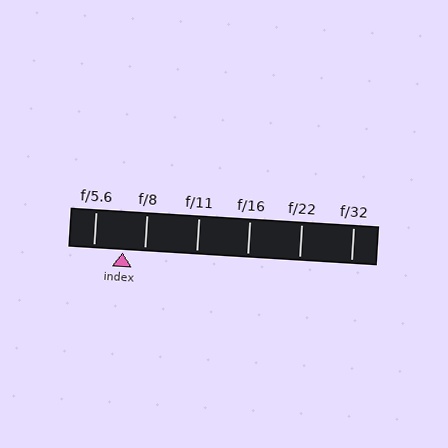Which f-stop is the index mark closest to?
The index mark is closest to f/8.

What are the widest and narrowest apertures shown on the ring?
The widest aperture shown is f/5.6 and the narrowest is f/32.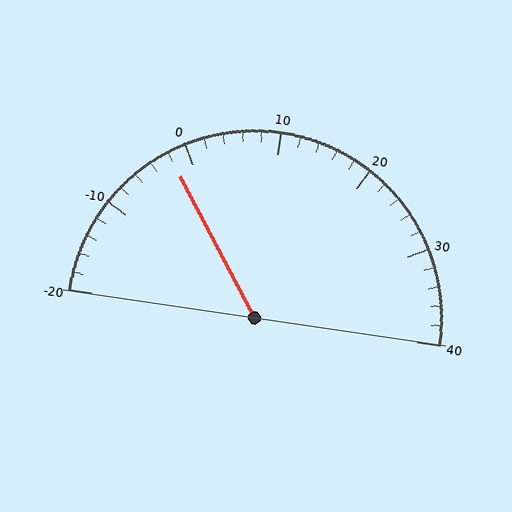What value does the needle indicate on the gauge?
The needle indicates approximately -2.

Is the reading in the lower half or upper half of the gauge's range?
The reading is in the lower half of the range (-20 to 40).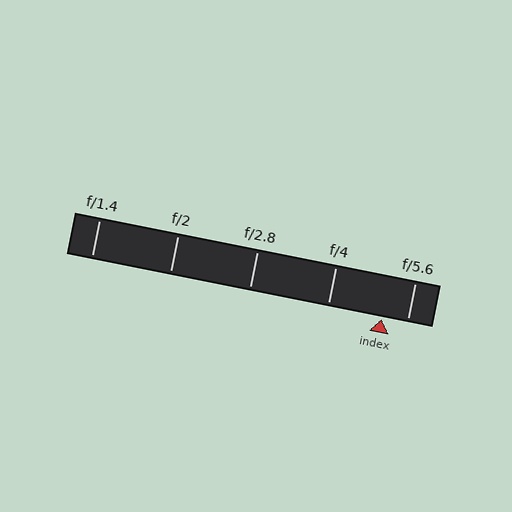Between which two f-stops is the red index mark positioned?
The index mark is between f/4 and f/5.6.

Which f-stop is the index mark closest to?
The index mark is closest to f/5.6.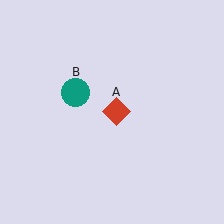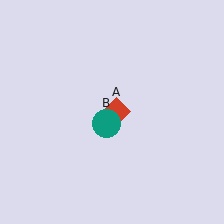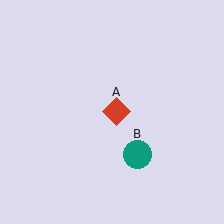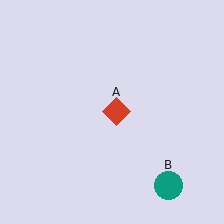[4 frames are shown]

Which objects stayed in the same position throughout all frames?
Red diamond (object A) remained stationary.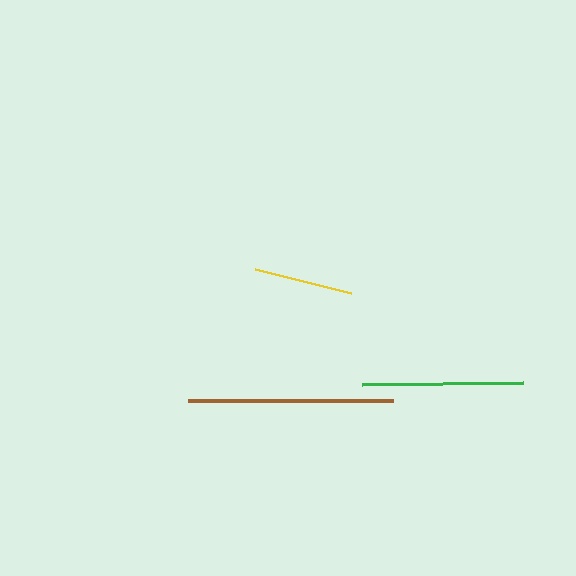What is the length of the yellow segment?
The yellow segment is approximately 99 pixels long.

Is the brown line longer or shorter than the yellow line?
The brown line is longer than the yellow line.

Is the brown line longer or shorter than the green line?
The brown line is longer than the green line.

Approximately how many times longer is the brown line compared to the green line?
The brown line is approximately 1.3 times the length of the green line.